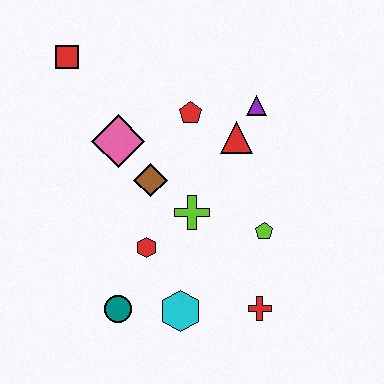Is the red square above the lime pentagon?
Yes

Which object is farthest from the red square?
The red cross is farthest from the red square.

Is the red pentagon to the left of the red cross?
Yes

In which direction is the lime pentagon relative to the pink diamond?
The lime pentagon is to the right of the pink diamond.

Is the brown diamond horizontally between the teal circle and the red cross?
Yes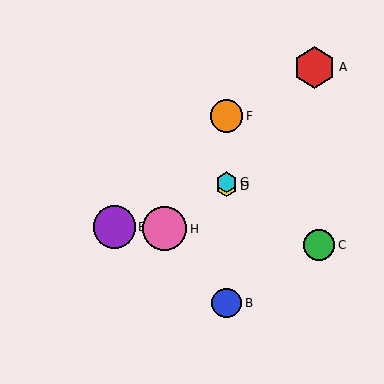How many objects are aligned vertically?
4 objects (B, D, F, G) are aligned vertically.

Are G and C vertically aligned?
No, G is at x≈227 and C is at x≈319.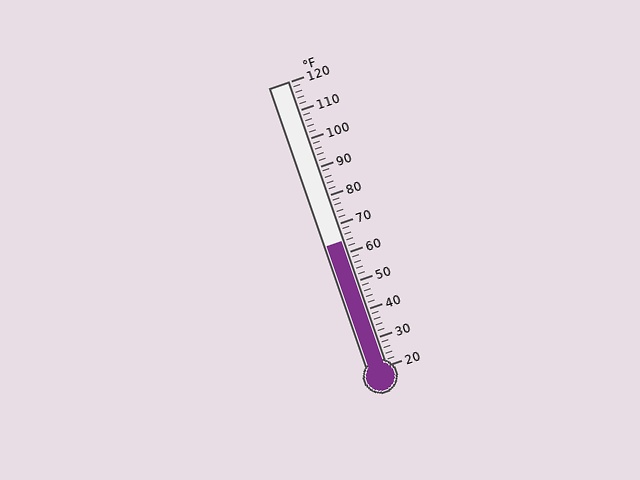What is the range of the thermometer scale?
The thermometer scale ranges from 20°F to 120°F.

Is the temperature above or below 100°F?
The temperature is below 100°F.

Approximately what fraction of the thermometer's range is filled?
The thermometer is filled to approximately 45% of its range.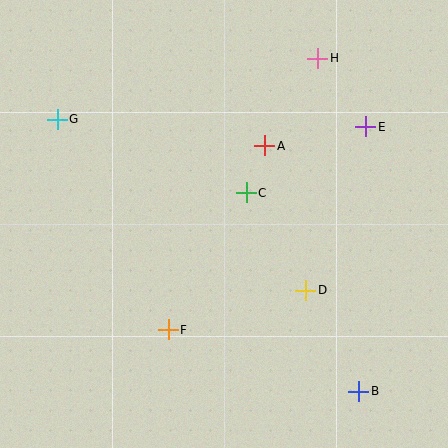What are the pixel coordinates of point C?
Point C is at (246, 193).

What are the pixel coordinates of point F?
Point F is at (168, 330).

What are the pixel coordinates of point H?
Point H is at (318, 58).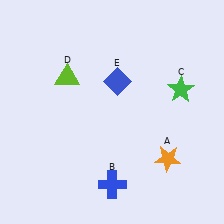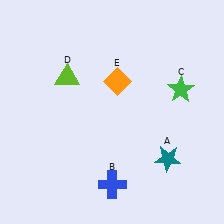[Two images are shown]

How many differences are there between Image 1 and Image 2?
There are 2 differences between the two images.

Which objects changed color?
A changed from orange to teal. E changed from blue to orange.